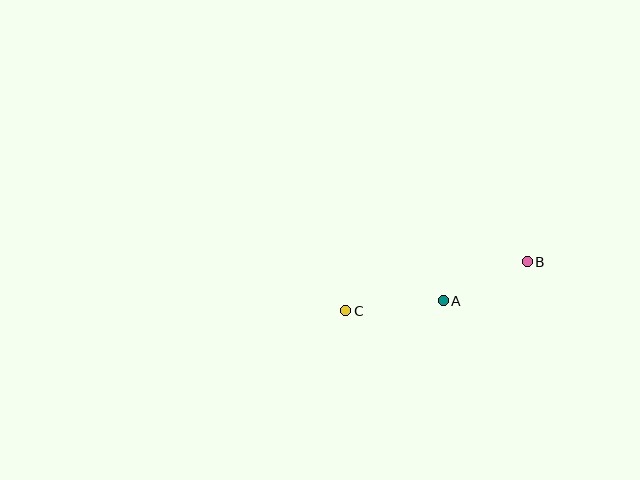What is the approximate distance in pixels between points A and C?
The distance between A and C is approximately 98 pixels.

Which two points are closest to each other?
Points A and B are closest to each other.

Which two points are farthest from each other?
Points B and C are farthest from each other.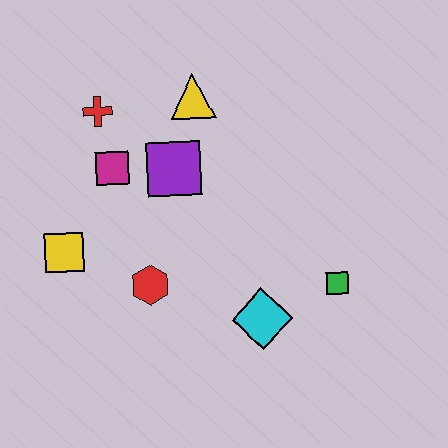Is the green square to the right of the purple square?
Yes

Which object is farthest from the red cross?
The green square is farthest from the red cross.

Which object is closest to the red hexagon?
The yellow square is closest to the red hexagon.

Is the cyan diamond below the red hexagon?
Yes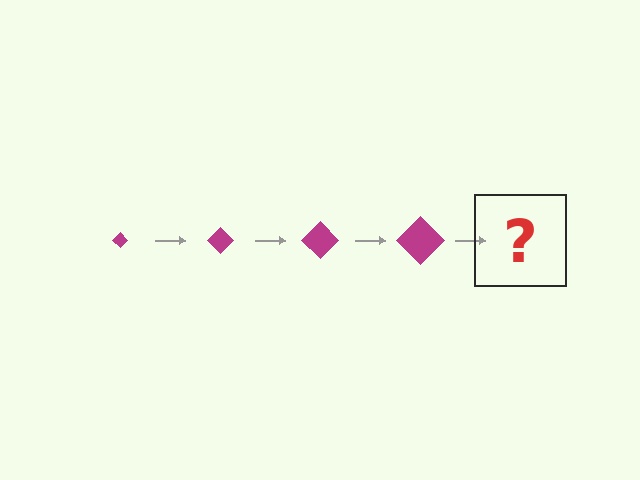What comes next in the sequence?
The next element should be a magenta diamond, larger than the previous one.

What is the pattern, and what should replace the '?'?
The pattern is that the diamond gets progressively larger each step. The '?' should be a magenta diamond, larger than the previous one.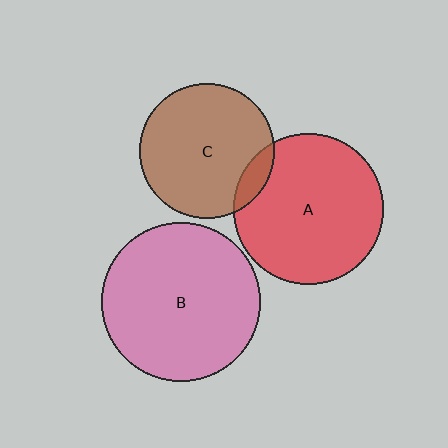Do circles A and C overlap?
Yes.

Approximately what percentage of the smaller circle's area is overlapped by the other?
Approximately 10%.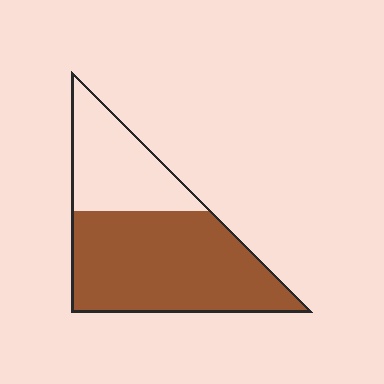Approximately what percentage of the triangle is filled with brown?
Approximately 65%.